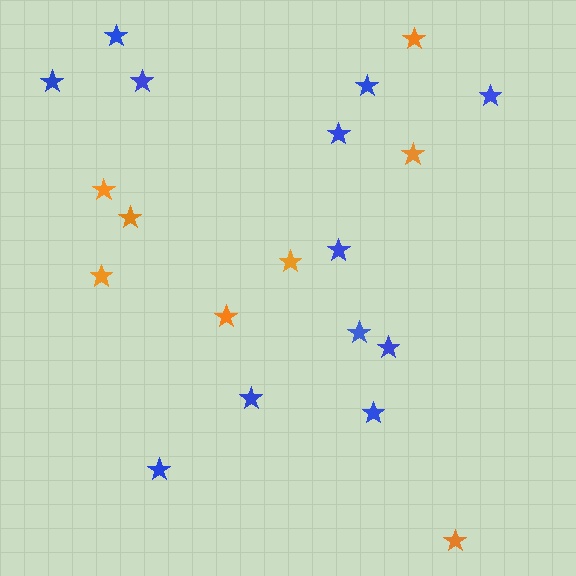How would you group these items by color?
There are 2 groups: one group of orange stars (8) and one group of blue stars (12).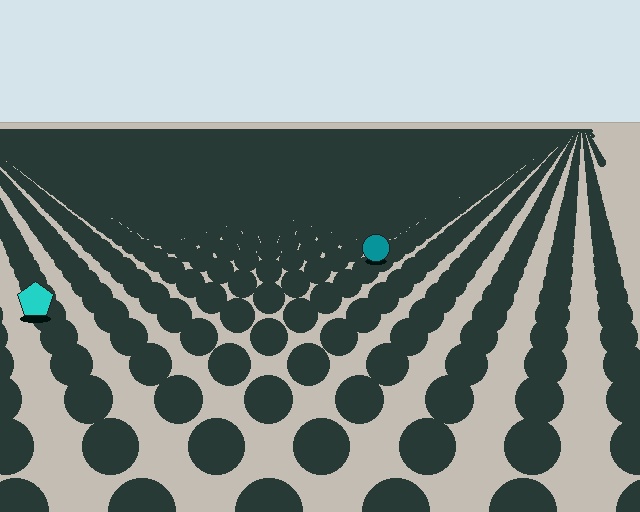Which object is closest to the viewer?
The cyan pentagon is closest. The texture marks near it are larger and more spread out.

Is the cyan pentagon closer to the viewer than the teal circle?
Yes. The cyan pentagon is closer — you can tell from the texture gradient: the ground texture is coarser near it.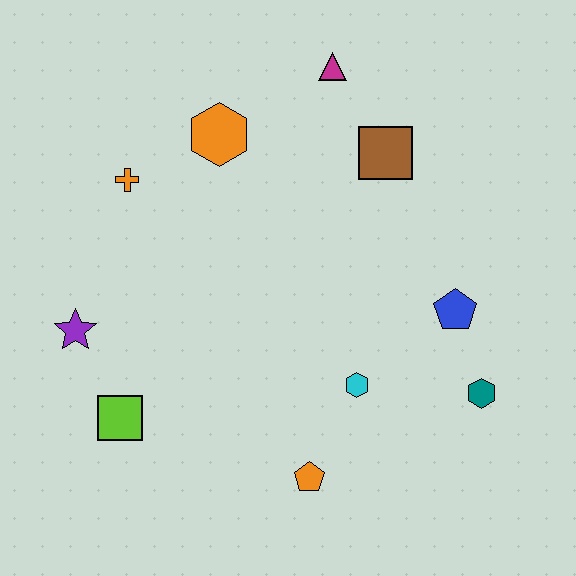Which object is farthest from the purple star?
The teal hexagon is farthest from the purple star.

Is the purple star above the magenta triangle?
No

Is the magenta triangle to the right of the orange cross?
Yes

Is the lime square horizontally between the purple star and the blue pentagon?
Yes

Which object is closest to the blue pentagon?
The teal hexagon is closest to the blue pentagon.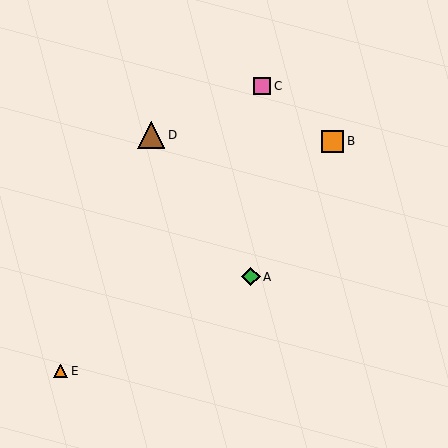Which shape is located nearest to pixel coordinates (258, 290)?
The green diamond (labeled A) at (251, 277) is nearest to that location.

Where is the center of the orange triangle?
The center of the orange triangle is at (61, 371).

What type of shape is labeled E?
Shape E is an orange triangle.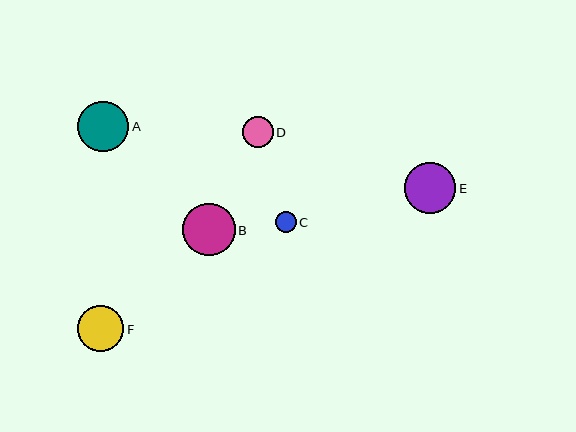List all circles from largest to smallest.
From largest to smallest: B, E, A, F, D, C.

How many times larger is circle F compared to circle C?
Circle F is approximately 2.2 times the size of circle C.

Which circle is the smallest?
Circle C is the smallest with a size of approximately 21 pixels.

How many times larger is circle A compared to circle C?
Circle A is approximately 2.5 times the size of circle C.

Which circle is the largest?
Circle B is the largest with a size of approximately 52 pixels.